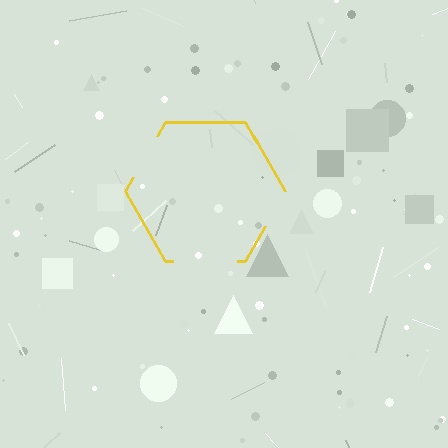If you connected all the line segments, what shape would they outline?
They would outline a hexagon.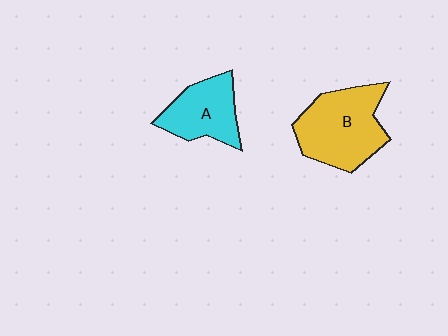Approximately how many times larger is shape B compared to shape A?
Approximately 1.4 times.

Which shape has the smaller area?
Shape A (cyan).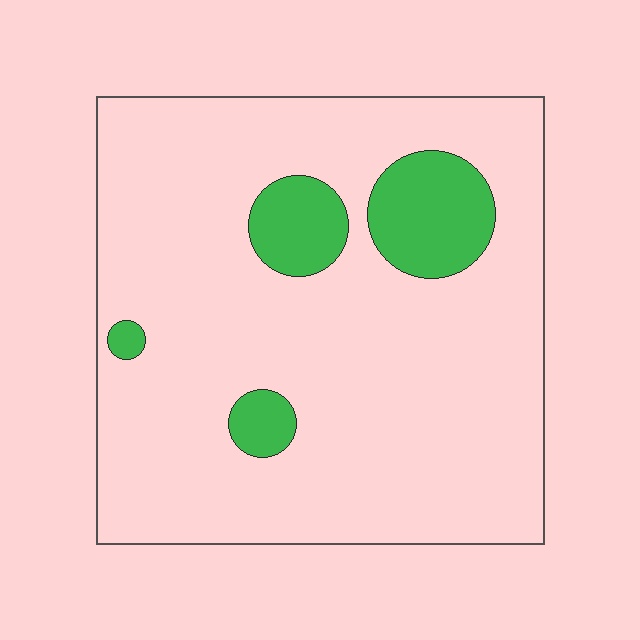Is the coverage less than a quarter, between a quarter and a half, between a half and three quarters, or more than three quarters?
Less than a quarter.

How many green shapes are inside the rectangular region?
4.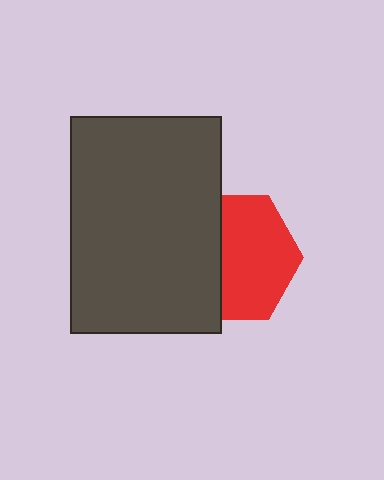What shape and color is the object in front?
The object in front is a dark gray rectangle.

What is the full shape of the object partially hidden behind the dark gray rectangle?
The partially hidden object is a red hexagon.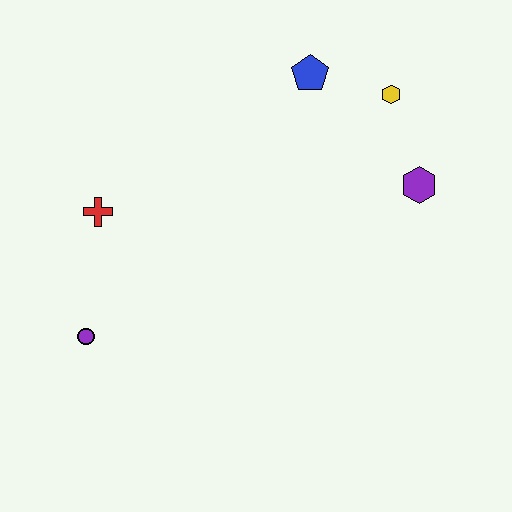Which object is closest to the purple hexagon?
The yellow hexagon is closest to the purple hexagon.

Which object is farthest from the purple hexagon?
The purple circle is farthest from the purple hexagon.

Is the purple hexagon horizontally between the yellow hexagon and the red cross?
No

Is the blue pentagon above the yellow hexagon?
Yes